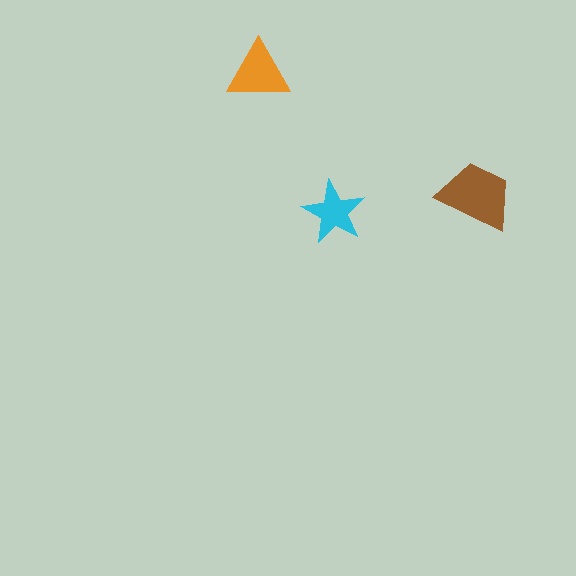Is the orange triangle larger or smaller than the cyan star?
Larger.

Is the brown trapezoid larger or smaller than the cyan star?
Larger.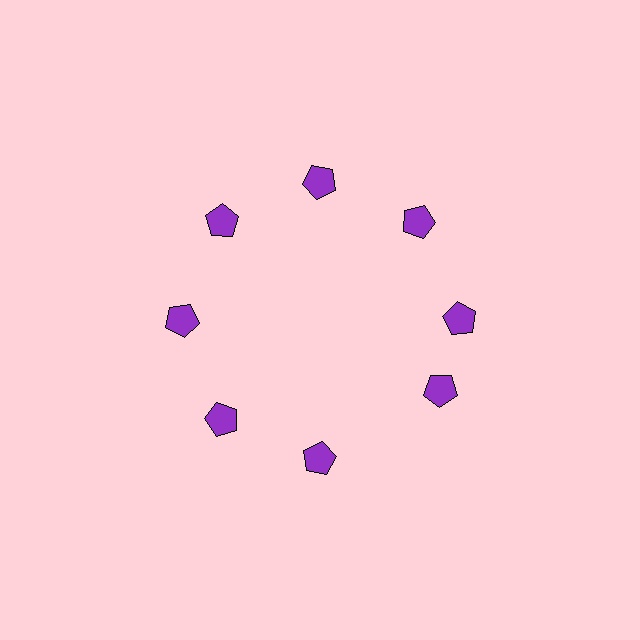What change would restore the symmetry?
The symmetry would be restored by rotating it back into even spacing with its neighbors so that all 8 pentagons sit at equal angles and equal distance from the center.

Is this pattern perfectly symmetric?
No. The 8 purple pentagons are arranged in a ring, but one element near the 4 o'clock position is rotated out of alignment along the ring, breaking the 8-fold rotational symmetry.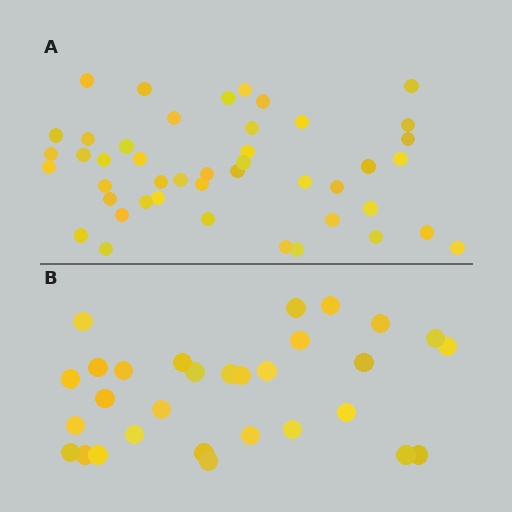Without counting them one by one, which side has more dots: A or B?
Region A (the top region) has more dots.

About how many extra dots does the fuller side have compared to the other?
Region A has approximately 15 more dots than region B.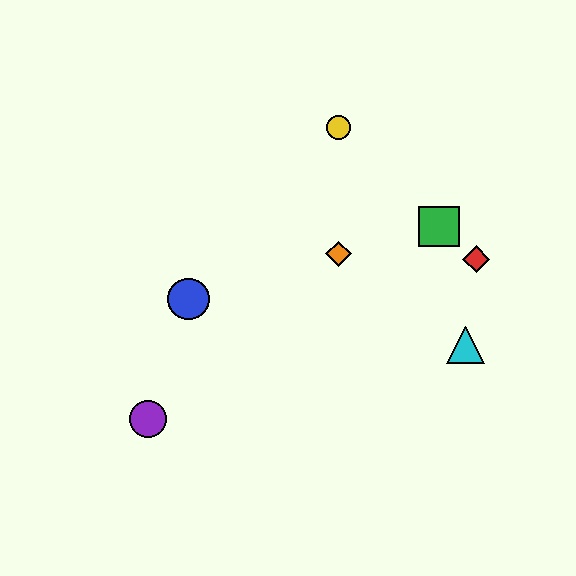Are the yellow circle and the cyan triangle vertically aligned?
No, the yellow circle is at x≈339 and the cyan triangle is at x≈465.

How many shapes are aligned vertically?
2 shapes (the yellow circle, the orange diamond) are aligned vertically.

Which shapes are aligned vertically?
The yellow circle, the orange diamond are aligned vertically.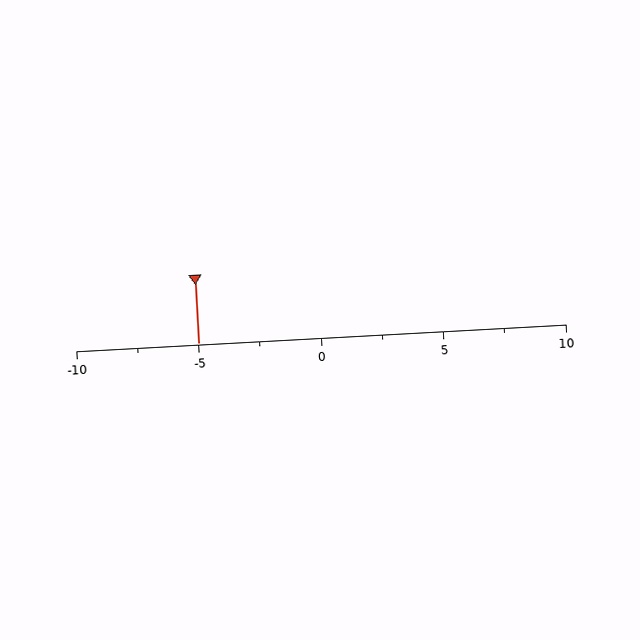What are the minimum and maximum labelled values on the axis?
The axis runs from -10 to 10.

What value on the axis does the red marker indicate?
The marker indicates approximately -5.